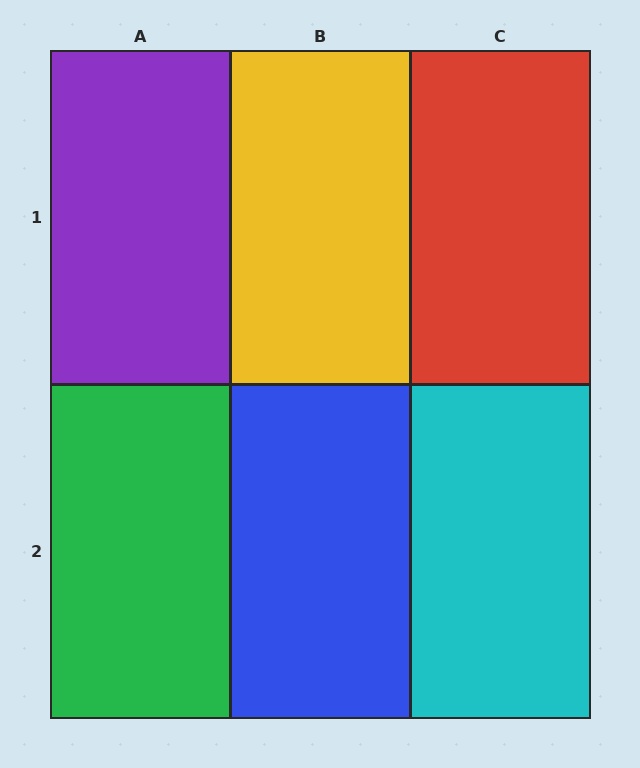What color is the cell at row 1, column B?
Yellow.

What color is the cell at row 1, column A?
Purple.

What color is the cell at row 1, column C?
Red.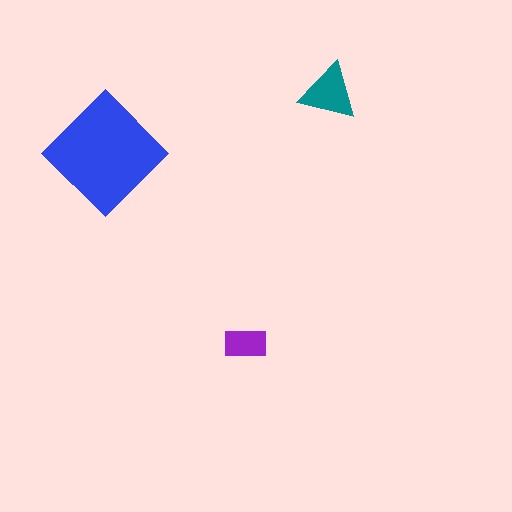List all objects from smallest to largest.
The purple rectangle, the teal triangle, the blue diamond.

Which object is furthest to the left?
The blue diamond is leftmost.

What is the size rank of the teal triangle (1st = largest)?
2nd.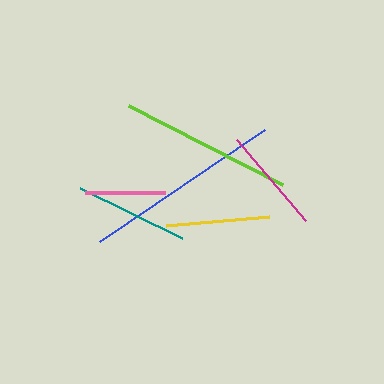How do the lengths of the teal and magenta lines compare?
The teal and magenta lines are approximately the same length.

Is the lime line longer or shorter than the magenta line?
The lime line is longer than the magenta line.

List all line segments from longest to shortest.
From longest to shortest: blue, lime, teal, magenta, yellow, pink.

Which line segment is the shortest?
The pink line is the shortest at approximately 80 pixels.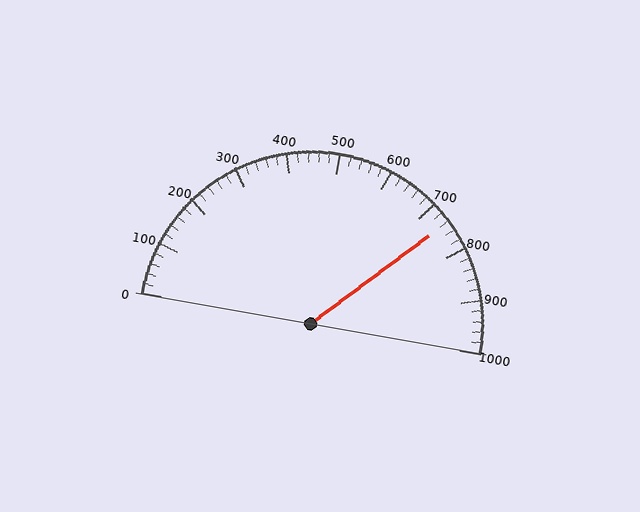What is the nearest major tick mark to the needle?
The nearest major tick mark is 700.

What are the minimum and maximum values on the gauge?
The gauge ranges from 0 to 1000.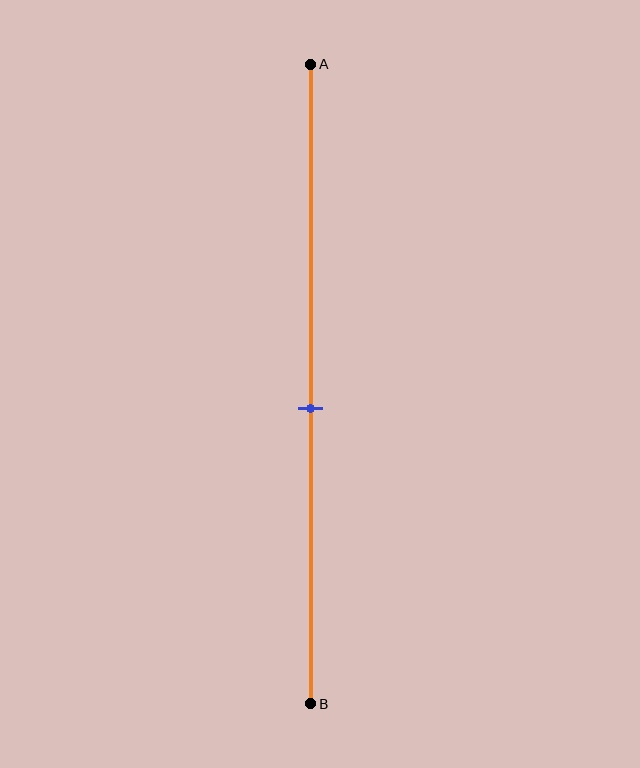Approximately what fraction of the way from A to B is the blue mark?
The blue mark is approximately 55% of the way from A to B.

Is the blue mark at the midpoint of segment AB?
No, the mark is at about 55% from A, not at the 50% midpoint.